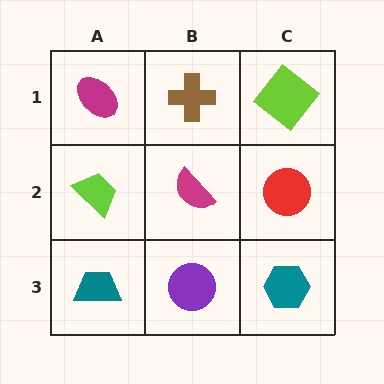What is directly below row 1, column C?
A red circle.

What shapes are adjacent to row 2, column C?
A lime diamond (row 1, column C), a teal hexagon (row 3, column C), a magenta semicircle (row 2, column B).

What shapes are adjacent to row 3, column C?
A red circle (row 2, column C), a purple circle (row 3, column B).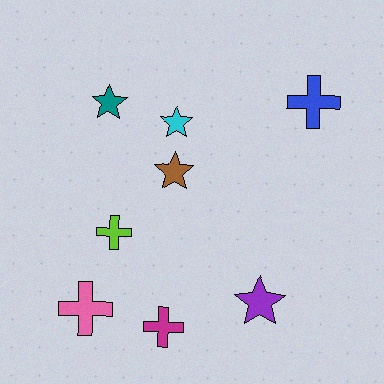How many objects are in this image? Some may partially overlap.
There are 8 objects.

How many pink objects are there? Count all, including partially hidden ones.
There is 1 pink object.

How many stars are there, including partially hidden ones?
There are 4 stars.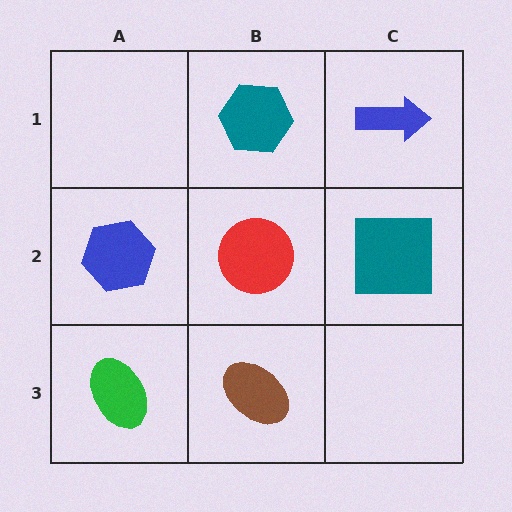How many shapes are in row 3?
2 shapes.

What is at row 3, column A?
A green ellipse.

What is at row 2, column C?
A teal square.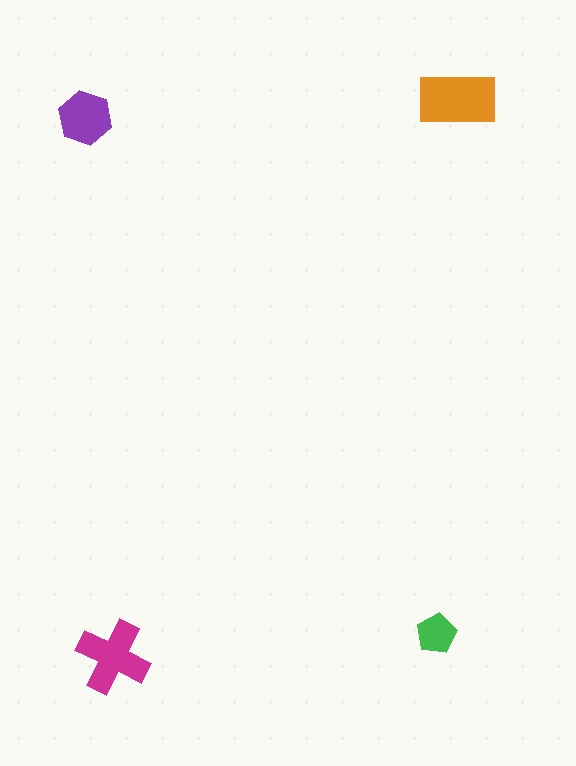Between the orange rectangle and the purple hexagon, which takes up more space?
The orange rectangle.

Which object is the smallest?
The green pentagon.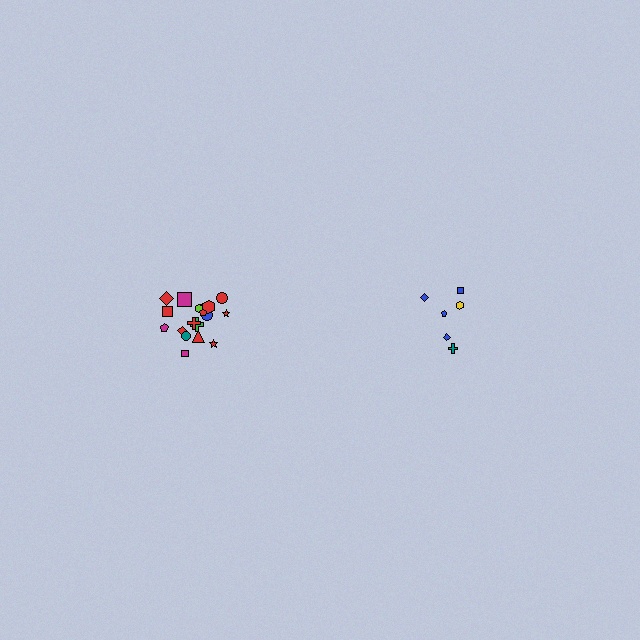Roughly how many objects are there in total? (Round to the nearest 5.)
Roughly 25 objects in total.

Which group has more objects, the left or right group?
The left group.